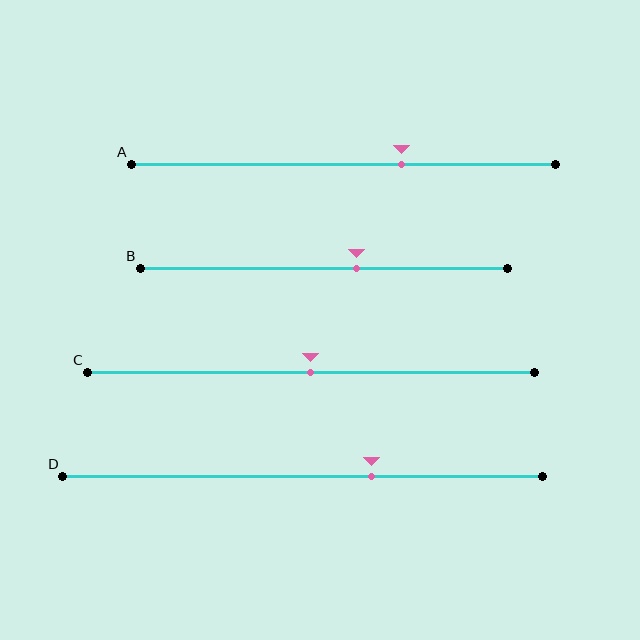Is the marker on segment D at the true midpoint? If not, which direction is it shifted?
No, the marker on segment D is shifted to the right by about 14% of the segment length.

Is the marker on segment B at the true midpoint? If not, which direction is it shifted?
No, the marker on segment B is shifted to the right by about 9% of the segment length.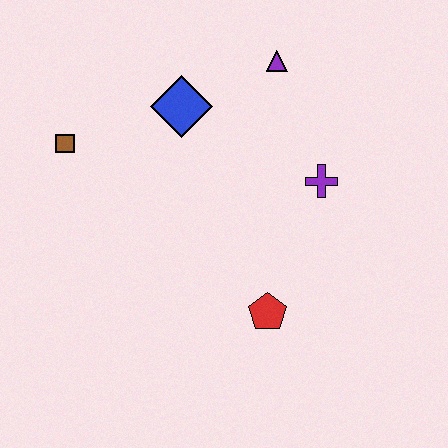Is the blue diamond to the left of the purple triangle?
Yes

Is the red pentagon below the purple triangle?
Yes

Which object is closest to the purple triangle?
The blue diamond is closest to the purple triangle.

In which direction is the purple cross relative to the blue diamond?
The purple cross is to the right of the blue diamond.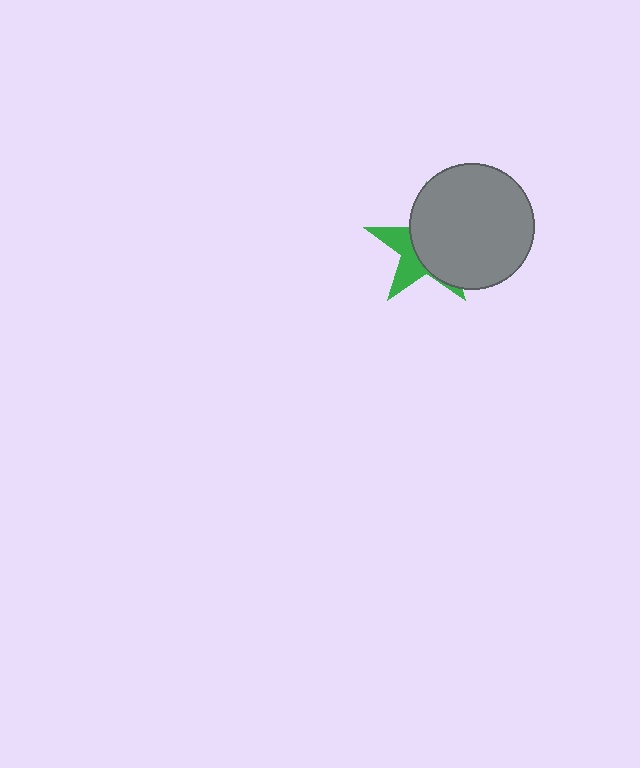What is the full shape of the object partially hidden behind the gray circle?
The partially hidden object is a green star.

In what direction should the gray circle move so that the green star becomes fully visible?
The gray circle should move right. That is the shortest direction to clear the overlap and leave the green star fully visible.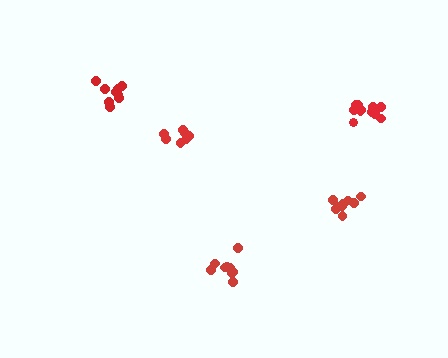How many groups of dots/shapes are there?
There are 5 groups.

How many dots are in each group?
Group 1: 8 dots, Group 2: 9 dots, Group 3: 9 dots, Group 4: 12 dots, Group 5: 9 dots (47 total).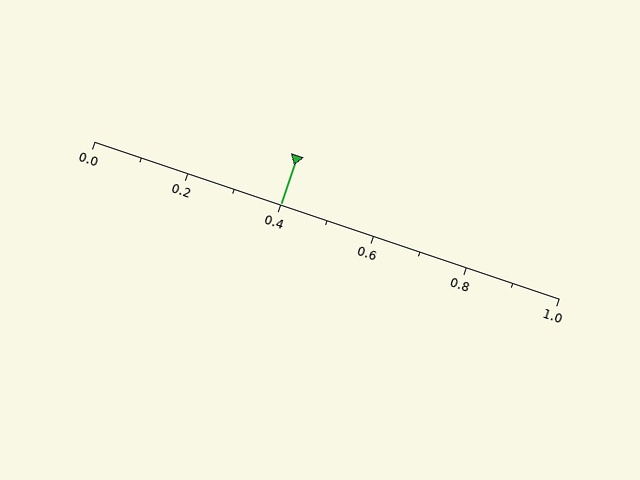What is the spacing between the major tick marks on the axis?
The major ticks are spaced 0.2 apart.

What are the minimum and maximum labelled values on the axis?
The axis runs from 0.0 to 1.0.